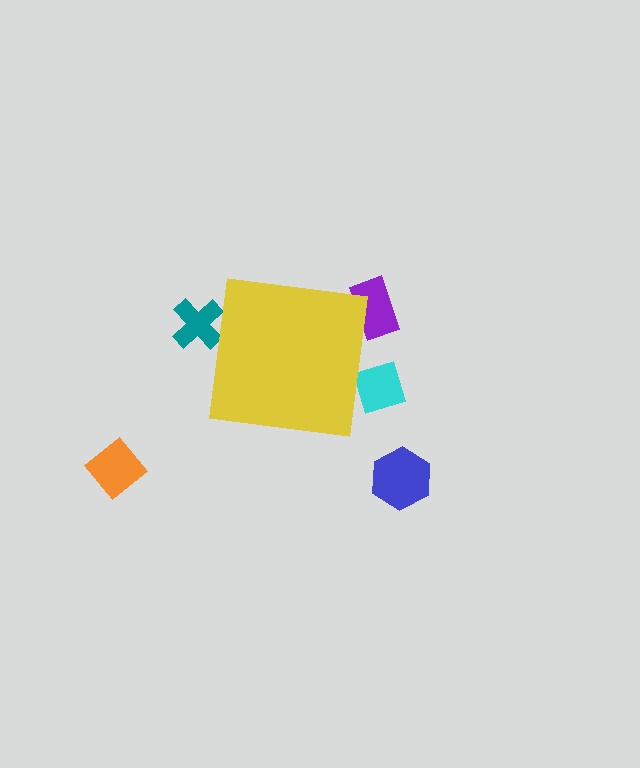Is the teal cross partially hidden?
Yes, the teal cross is partially hidden behind the yellow square.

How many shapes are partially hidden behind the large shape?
3 shapes are partially hidden.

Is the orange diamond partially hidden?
No, the orange diamond is fully visible.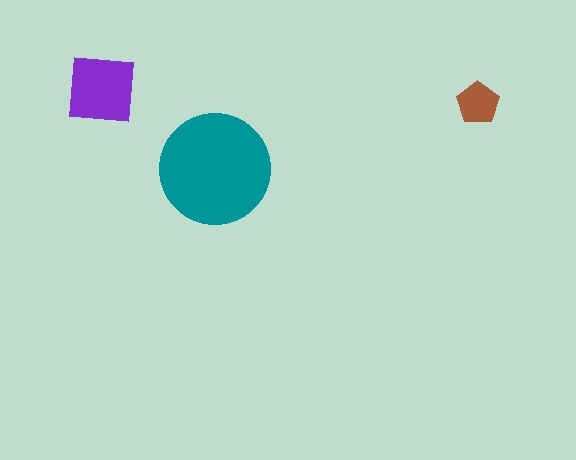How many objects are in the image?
There are 3 objects in the image.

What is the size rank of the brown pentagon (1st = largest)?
3rd.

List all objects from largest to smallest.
The teal circle, the purple square, the brown pentagon.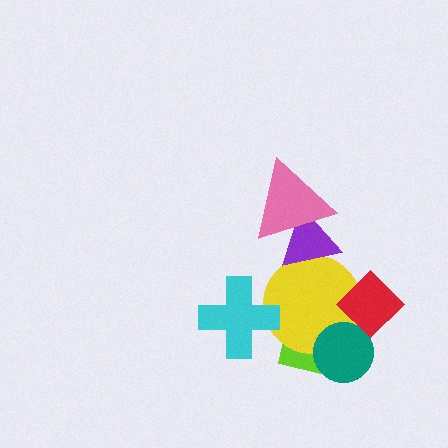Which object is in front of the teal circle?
The red diamond is in front of the teal circle.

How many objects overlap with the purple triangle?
2 objects overlap with the purple triangle.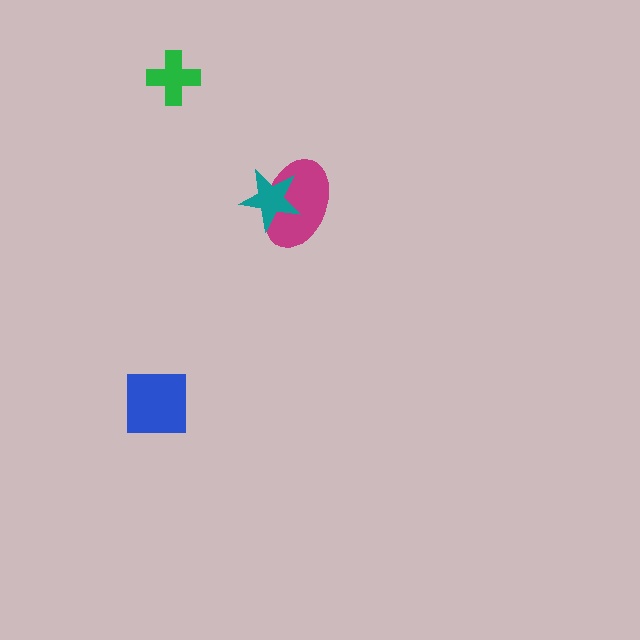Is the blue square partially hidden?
No, no other shape covers it.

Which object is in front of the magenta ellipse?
The teal star is in front of the magenta ellipse.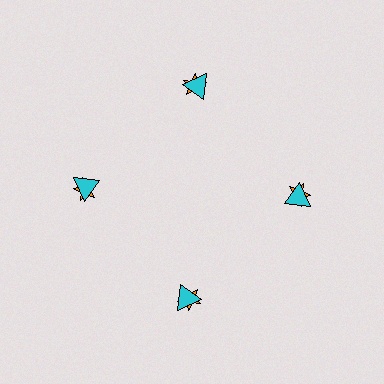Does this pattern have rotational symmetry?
Yes, this pattern has 4-fold rotational symmetry. It looks the same after rotating 90 degrees around the center.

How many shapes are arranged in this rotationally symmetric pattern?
There are 8 shapes, arranged in 4 groups of 2.